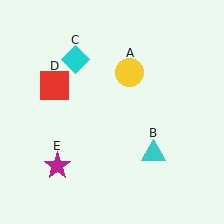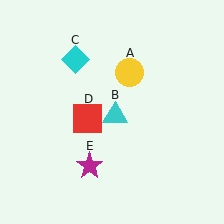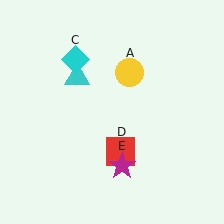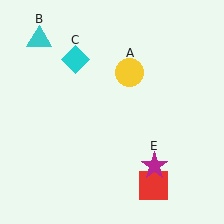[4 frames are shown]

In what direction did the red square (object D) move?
The red square (object D) moved down and to the right.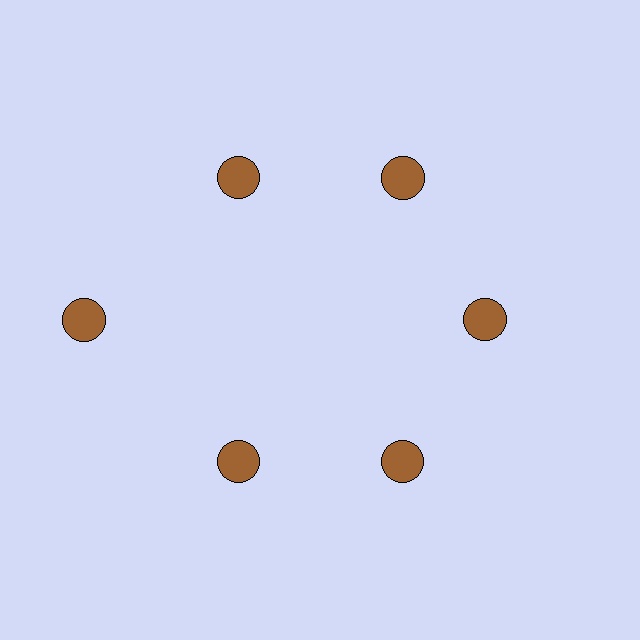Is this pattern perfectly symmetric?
No. The 6 brown circles are arranged in a ring, but one element near the 9 o'clock position is pushed outward from the center, breaking the 6-fold rotational symmetry.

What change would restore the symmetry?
The symmetry would be restored by moving it inward, back onto the ring so that all 6 circles sit at equal angles and equal distance from the center.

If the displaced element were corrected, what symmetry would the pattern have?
It would have 6-fold rotational symmetry — the pattern would map onto itself every 60 degrees.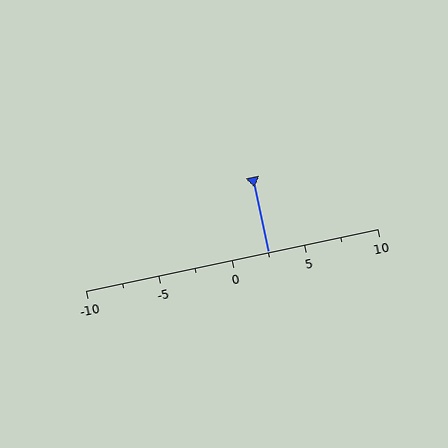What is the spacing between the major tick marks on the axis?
The major ticks are spaced 5 apart.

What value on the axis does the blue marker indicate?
The marker indicates approximately 2.5.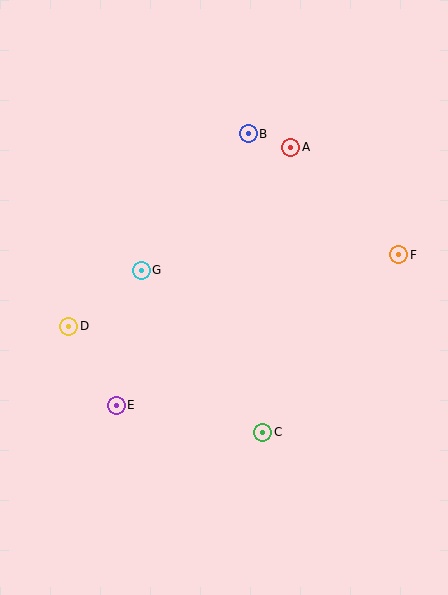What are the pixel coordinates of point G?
Point G is at (141, 270).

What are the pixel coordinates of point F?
Point F is at (399, 255).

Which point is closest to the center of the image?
Point G at (141, 270) is closest to the center.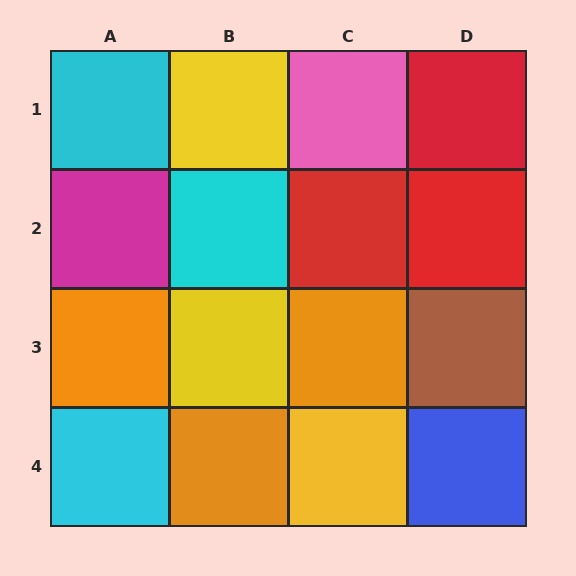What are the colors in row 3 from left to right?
Orange, yellow, orange, brown.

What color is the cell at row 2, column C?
Red.